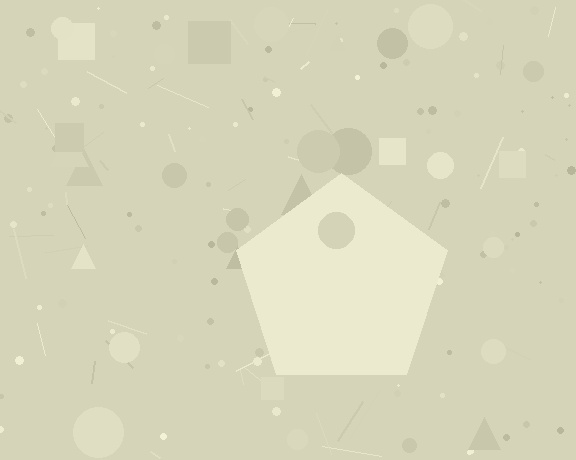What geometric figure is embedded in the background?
A pentagon is embedded in the background.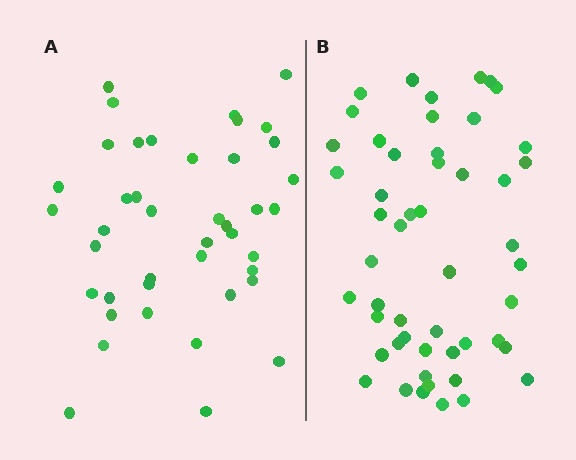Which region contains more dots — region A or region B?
Region B (the right region) has more dots.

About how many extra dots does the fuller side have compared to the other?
Region B has roughly 8 or so more dots than region A.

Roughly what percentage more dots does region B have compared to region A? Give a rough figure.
About 20% more.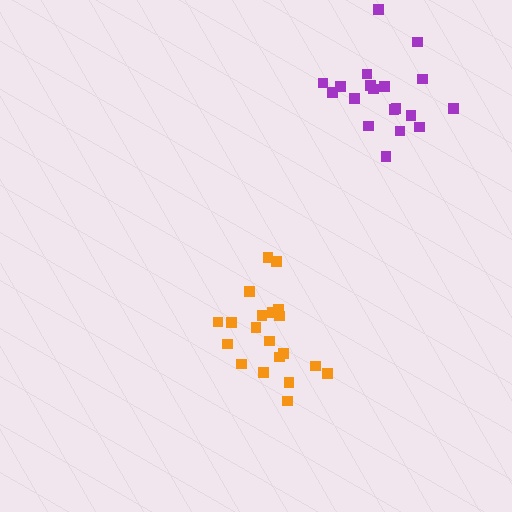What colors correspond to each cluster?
The clusters are colored: orange, purple.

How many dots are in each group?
Group 1: 20 dots, Group 2: 19 dots (39 total).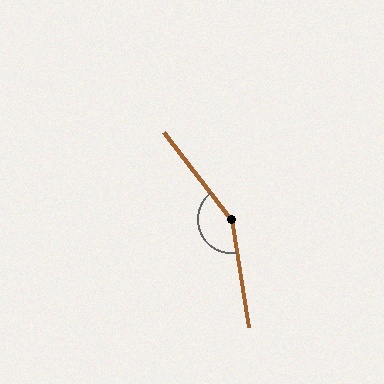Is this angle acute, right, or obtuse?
It is obtuse.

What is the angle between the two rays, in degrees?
Approximately 152 degrees.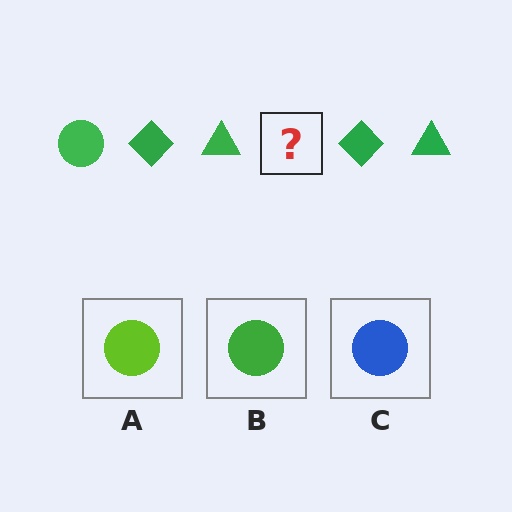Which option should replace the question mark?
Option B.